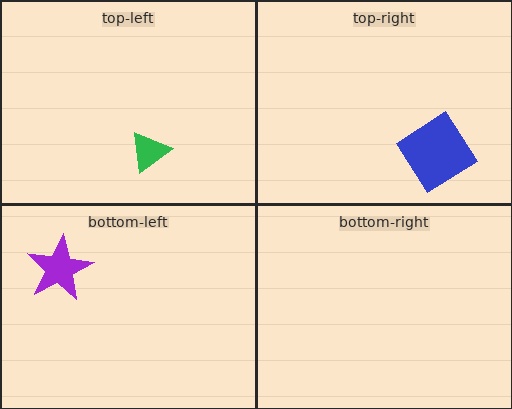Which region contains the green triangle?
The top-left region.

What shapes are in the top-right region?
The blue diamond.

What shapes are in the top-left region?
The green triangle.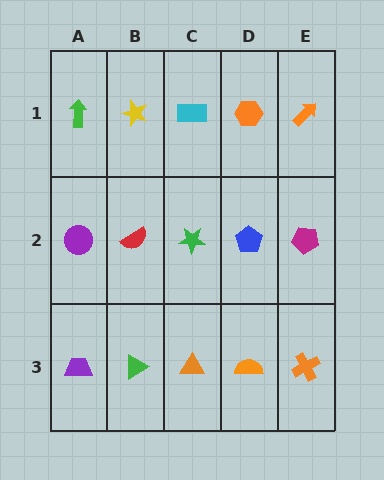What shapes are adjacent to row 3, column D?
A blue pentagon (row 2, column D), an orange triangle (row 3, column C), an orange cross (row 3, column E).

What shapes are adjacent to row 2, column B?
A yellow star (row 1, column B), a green triangle (row 3, column B), a purple circle (row 2, column A), a green star (row 2, column C).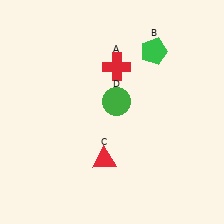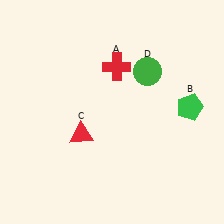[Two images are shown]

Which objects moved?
The objects that moved are: the green pentagon (B), the red triangle (C), the green circle (D).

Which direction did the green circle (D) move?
The green circle (D) moved right.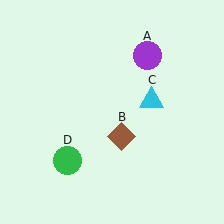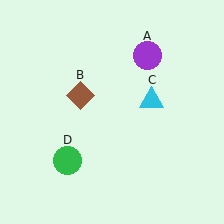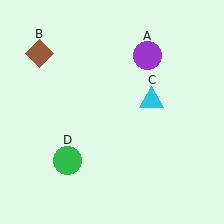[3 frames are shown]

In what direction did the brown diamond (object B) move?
The brown diamond (object B) moved up and to the left.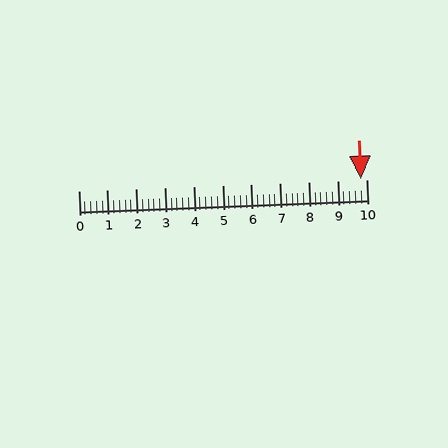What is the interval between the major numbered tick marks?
The major tick marks are spaced 1 units apart.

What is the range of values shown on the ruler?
The ruler shows values from 0 to 10.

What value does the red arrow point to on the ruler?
The red arrow points to approximately 9.8.